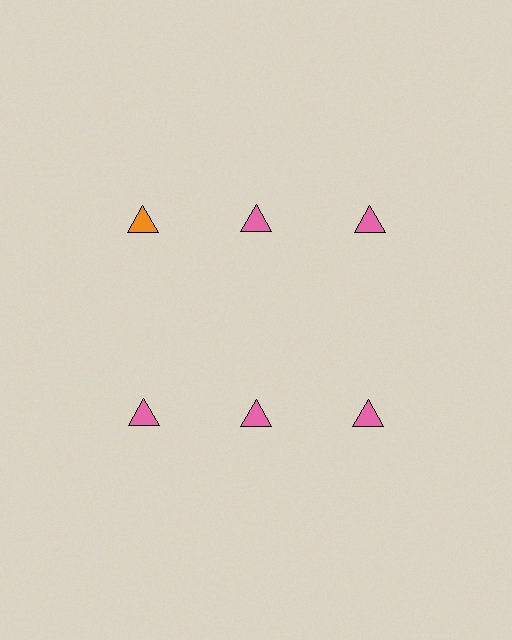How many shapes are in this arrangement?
There are 6 shapes arranged in a grid pattern.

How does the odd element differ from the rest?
It has a different color: orange instead of pink.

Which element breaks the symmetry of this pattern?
The orange triangle in the top row, leftmost column breaks the symmetry. All other shapes are pink triangles.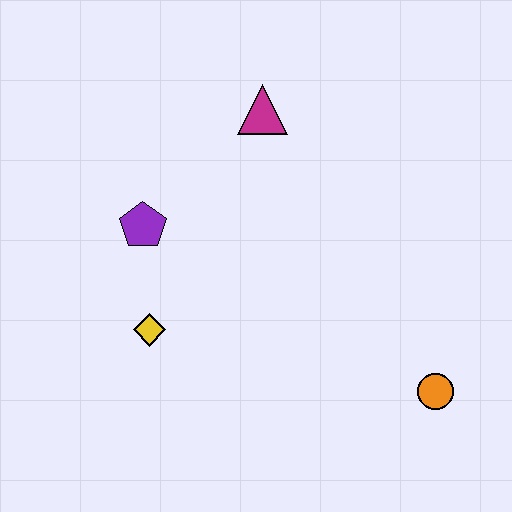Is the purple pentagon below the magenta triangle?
Yes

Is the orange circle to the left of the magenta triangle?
No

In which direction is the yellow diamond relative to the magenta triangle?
The yellow diamond is below the magenta triangle.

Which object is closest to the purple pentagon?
The yellow diamond is closest to the purple pentagon.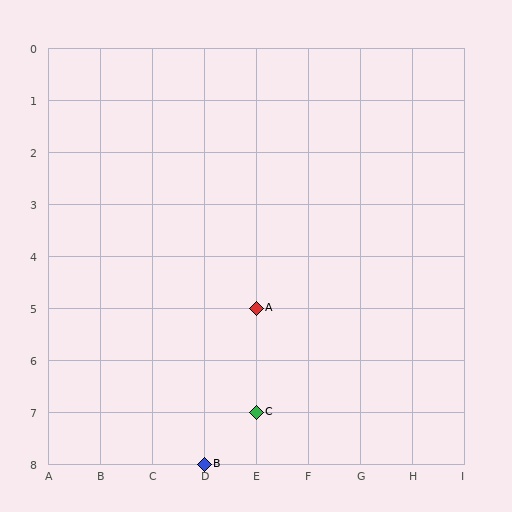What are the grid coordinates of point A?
Point A is at grid coordinates (E, 5).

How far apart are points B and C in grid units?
Points B and C are 1 column and 1 row apart (about 1.4 grid units diagonally).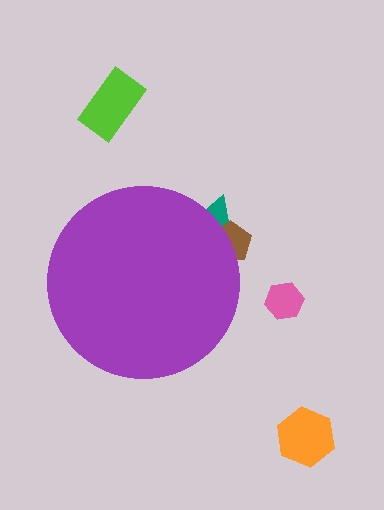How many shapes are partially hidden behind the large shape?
2 shapes are partially hidden.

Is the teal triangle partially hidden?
Yes, the teal triangle is partially hidden behind the purple circle.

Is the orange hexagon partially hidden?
No, the orange hexagon is fully visible.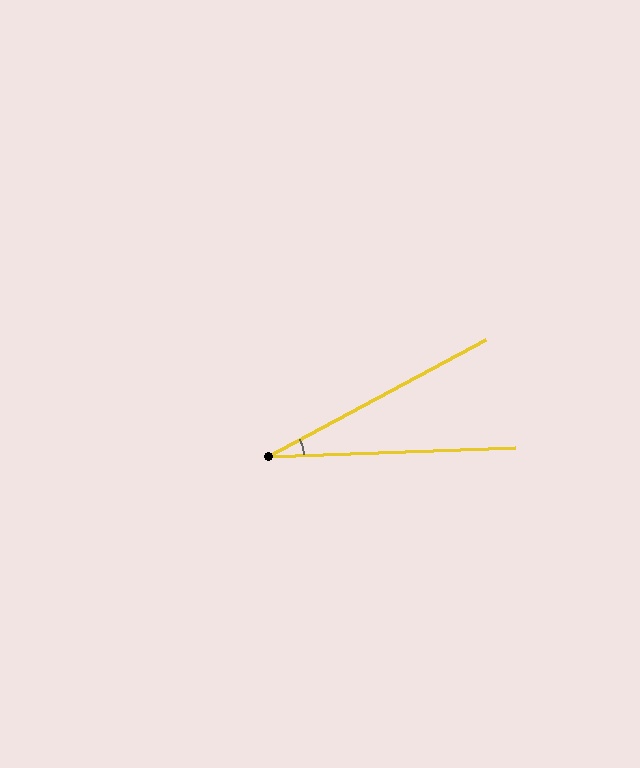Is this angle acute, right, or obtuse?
It is acute.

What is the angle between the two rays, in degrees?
Approximately 26 degrees.